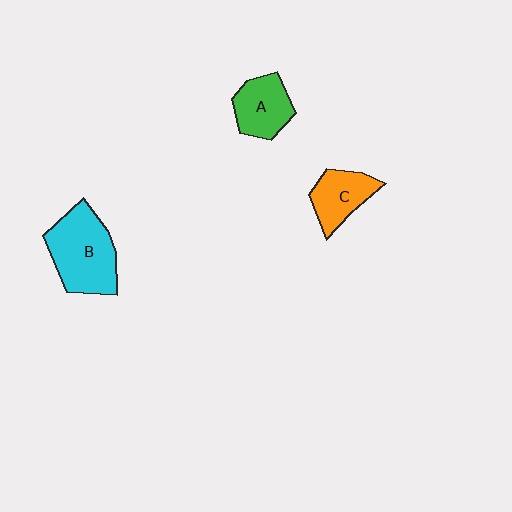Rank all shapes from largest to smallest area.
From largest to smallest: B (cyan), A (green), C (orange).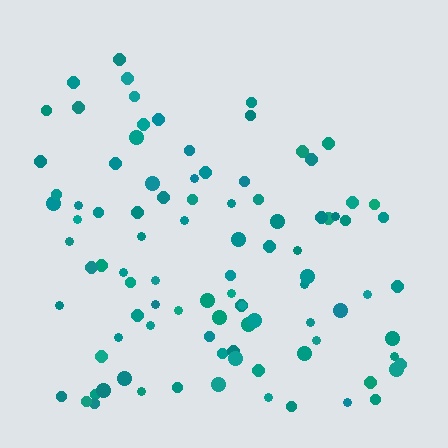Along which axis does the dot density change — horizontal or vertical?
Vertical.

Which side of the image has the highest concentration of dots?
The bottom.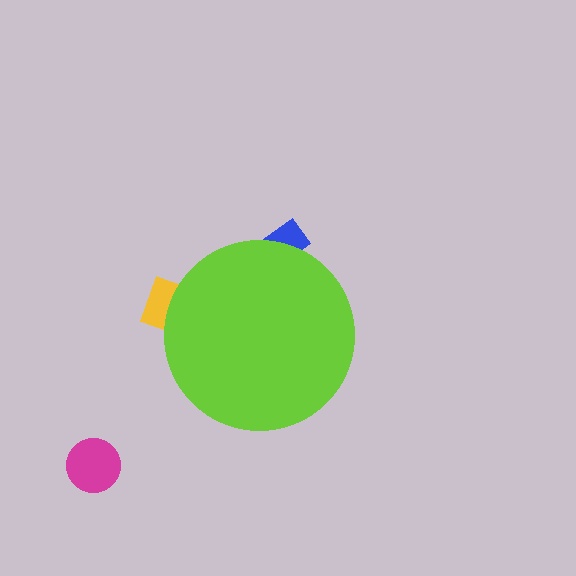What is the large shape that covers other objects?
A lime circle.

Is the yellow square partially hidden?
Yes, the yellow square is partially hidden behind the lime circle.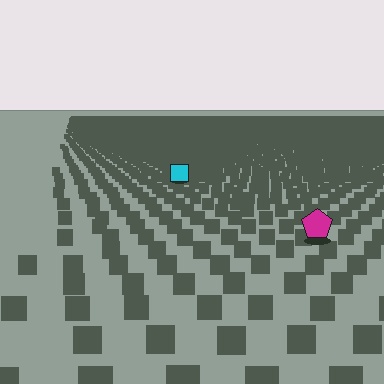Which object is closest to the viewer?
The magenta pentagon is closest. The texture marks near it are larger and more spread out.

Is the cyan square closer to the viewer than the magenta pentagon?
No. The magenta pentagon is closer — you can tell from the texture gradient: the ground texture is coarser near it.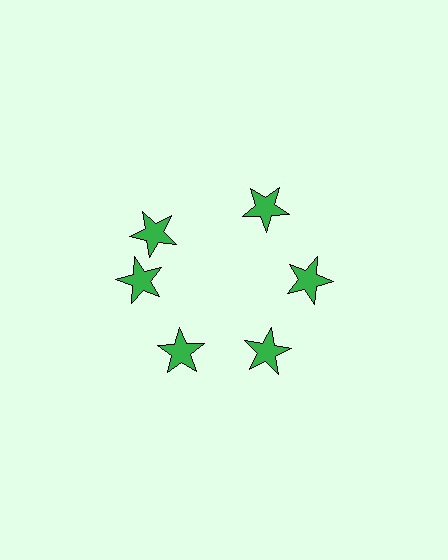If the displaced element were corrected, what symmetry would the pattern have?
It would have 6-fold rotational symmetry — the pattern would map onto itself every 60 degrees.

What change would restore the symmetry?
The symmetry would be restored by rotating it back into even spacing with its neighbors so that all 6 stars sit at equal angles and equal distance from the center.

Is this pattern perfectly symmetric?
No. The 6 green stars are arranged in a ring, but one element near the 11 o'clock position is rotated out of alignment along the ring, breaking the 6-fold rotational symmetry.